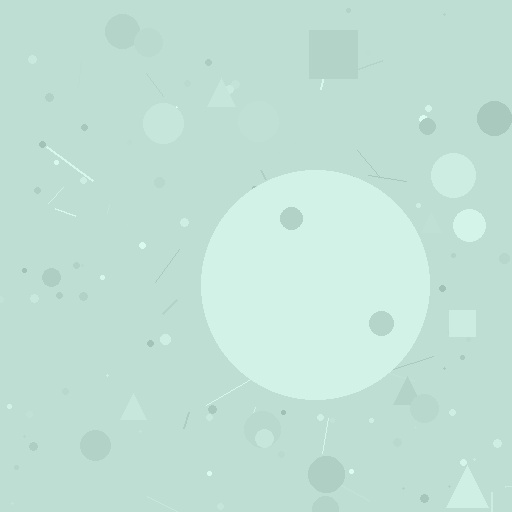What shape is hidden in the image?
A circle is hidden in the image.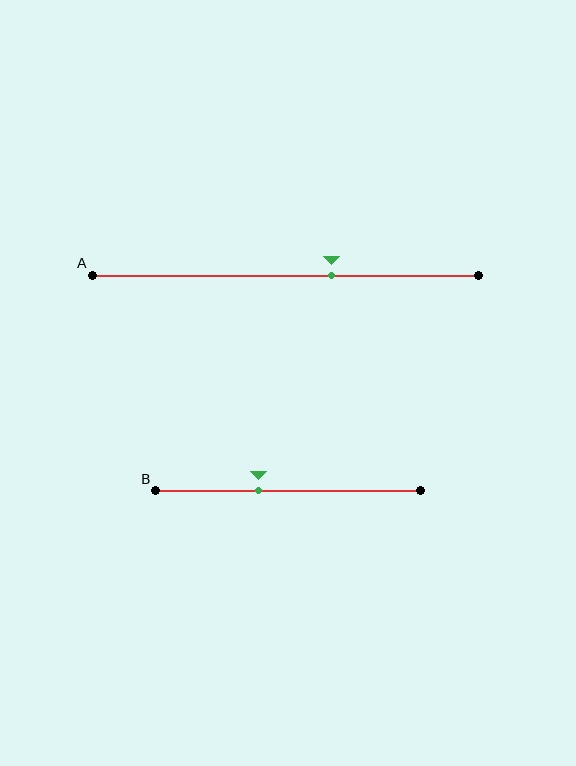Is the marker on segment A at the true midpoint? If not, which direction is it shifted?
No, the marker on segment A is shifted to the right by about 12% of the segment length.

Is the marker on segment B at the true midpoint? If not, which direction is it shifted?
No, the marker on segment B is shifted to the left by about 11% of the segment length.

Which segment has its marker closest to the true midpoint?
Segment B has its marker closest to the true midpoint.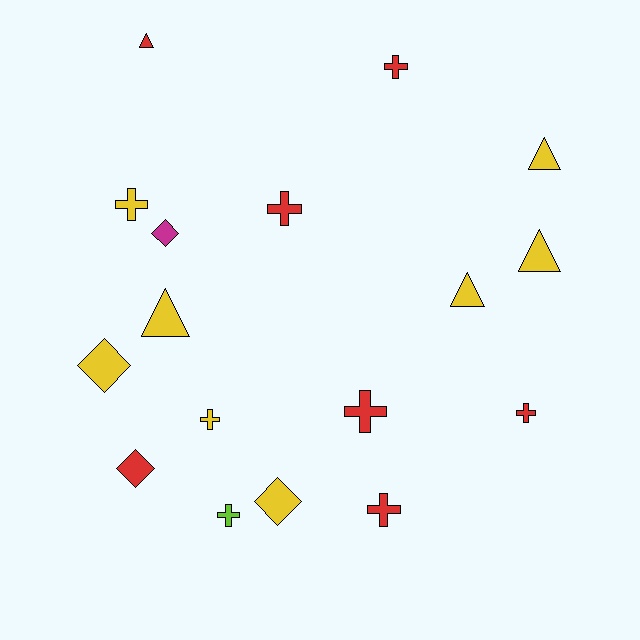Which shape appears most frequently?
Cross, with 8 objects.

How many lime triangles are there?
There are no lime triangles.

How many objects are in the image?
There are 17 objects.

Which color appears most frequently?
Yellow, with 8 objects.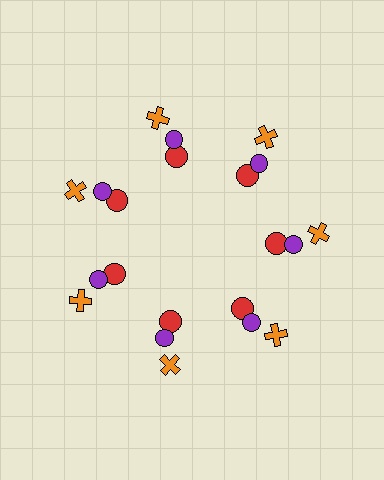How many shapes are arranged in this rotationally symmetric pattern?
There are 21 shapes, arranged in 7 groups of 3.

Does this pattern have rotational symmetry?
Yes, this pattern has 7-fold rotational symmetry. It looks the same after rotating 51 degrees around the center.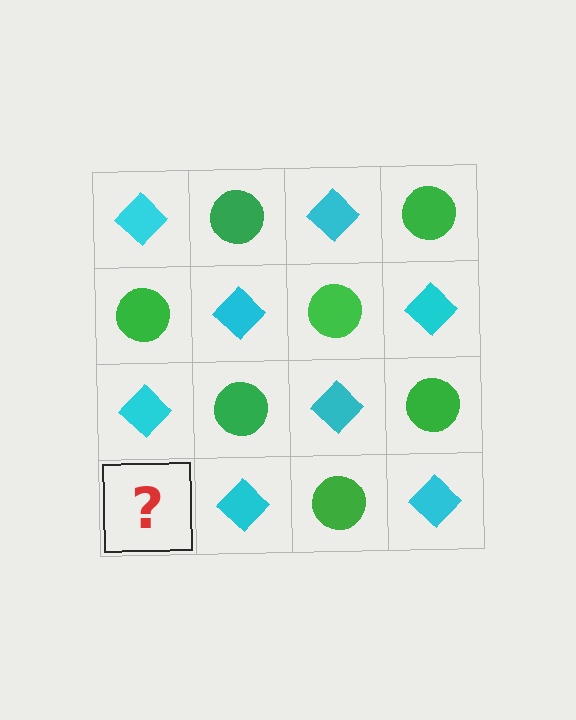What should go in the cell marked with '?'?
The missing cell should contain a green circle.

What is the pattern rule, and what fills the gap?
The rule is that it alternates cyan diamond and green circle in a checkerboard pattern. The gap should be filled with a green circle.